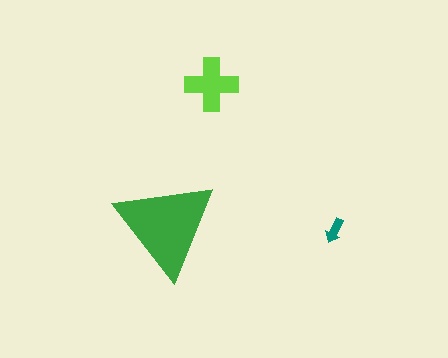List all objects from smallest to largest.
The teal arrow, the lime cross, the green triangle.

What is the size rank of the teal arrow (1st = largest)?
3rd.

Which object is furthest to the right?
The teal arrow is rightmost.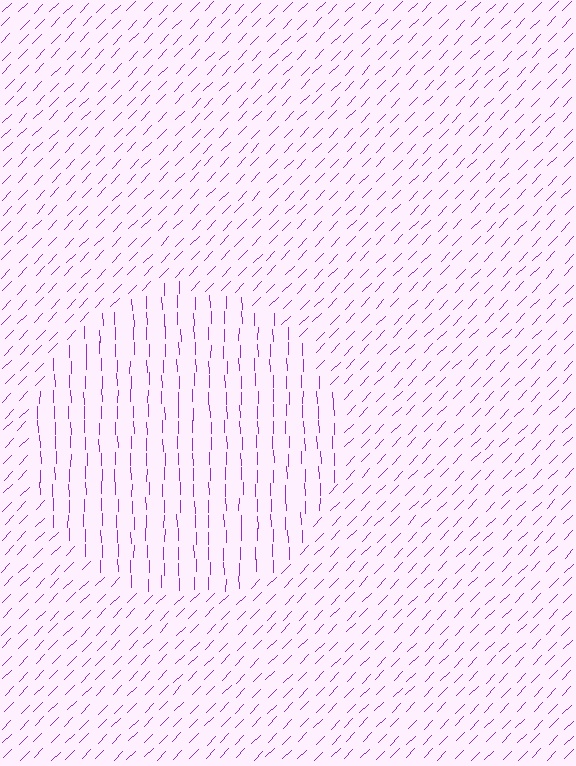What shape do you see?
I see a circle.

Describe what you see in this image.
The image is filled with small purple line segments. A circle region in the image has lines oriented differently from the surrounding lines, creating a visible texture boundary.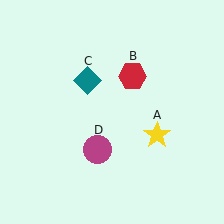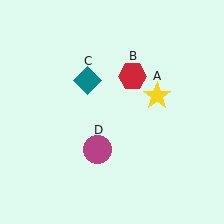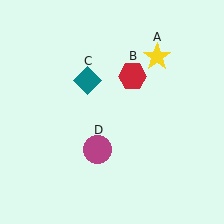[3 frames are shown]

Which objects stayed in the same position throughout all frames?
Red hexagon (object B) and teal diamond (object C) and magenta circle (object D) remained stationary.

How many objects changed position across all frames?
1 object changed position: yellow star (object A).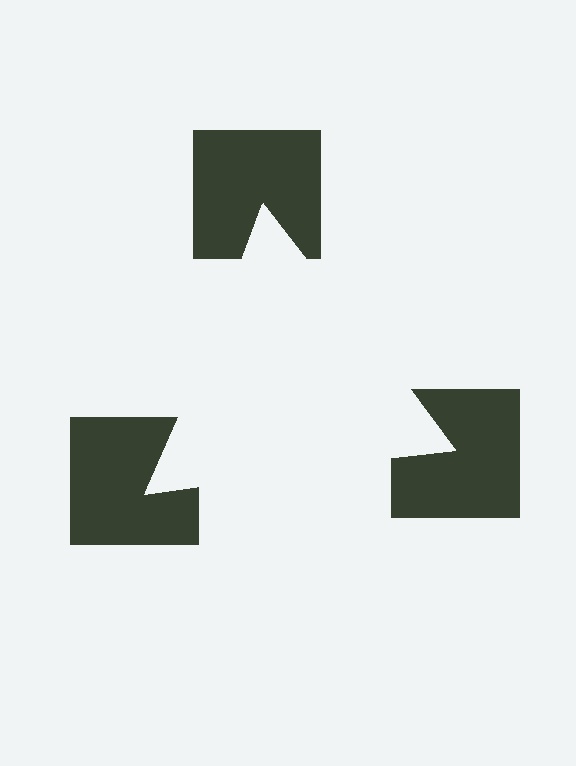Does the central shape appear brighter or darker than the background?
It typically appears slightly brighter than the background, even though no actual brightness change is drawn.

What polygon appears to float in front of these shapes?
An illusory triangle — its edges are inferred from the aligned wedge cuts in the notched squares, not physically drawn.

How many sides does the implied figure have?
3 sides.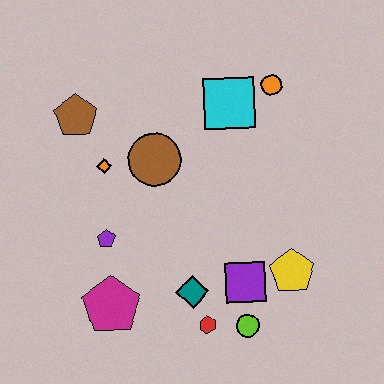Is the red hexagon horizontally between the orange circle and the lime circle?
No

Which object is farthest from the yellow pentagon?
The brown pentagon is farthest from the yellow pentagon.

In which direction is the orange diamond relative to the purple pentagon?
The orange diamond is above the purple pentagon.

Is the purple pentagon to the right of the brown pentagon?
Yes